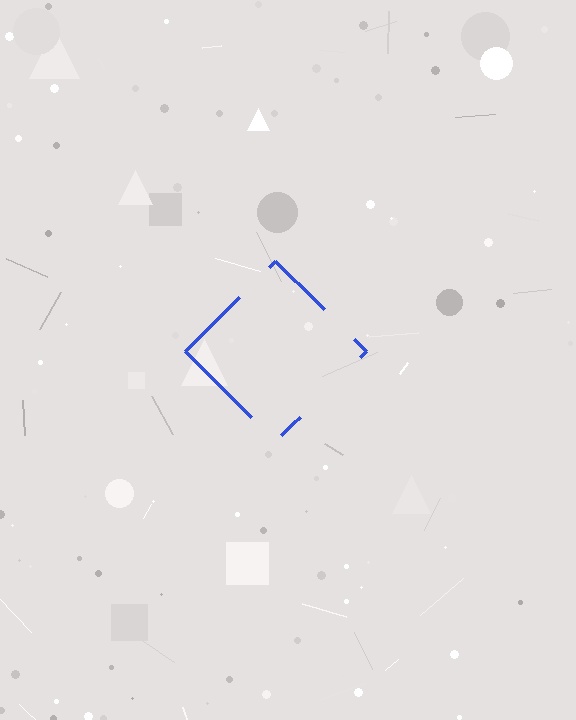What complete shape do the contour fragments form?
The contour fragments form a diamond.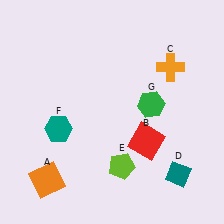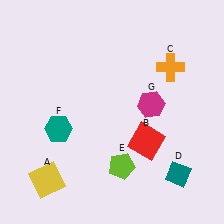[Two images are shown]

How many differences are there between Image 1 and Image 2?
There are 2 differences between the two images.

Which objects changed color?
A changed from orange to yellow. G changed from green to magenta.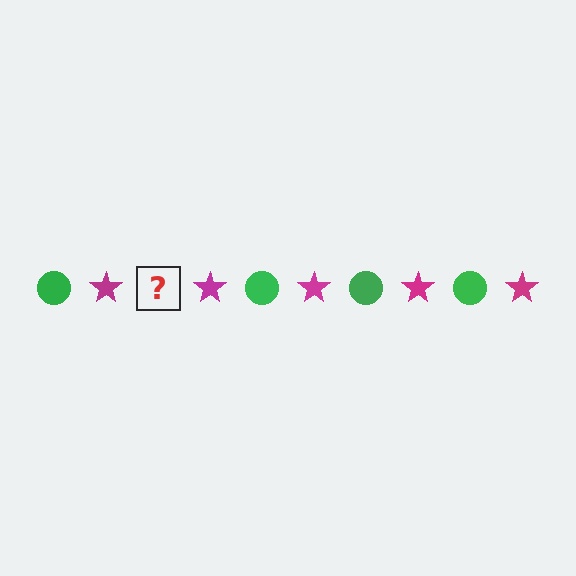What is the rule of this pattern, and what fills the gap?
The rule is that the pattern alternates between green circle and magenta star. The gap should be filled with a green circle.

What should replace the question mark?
The question mark should be replaced with a green circle.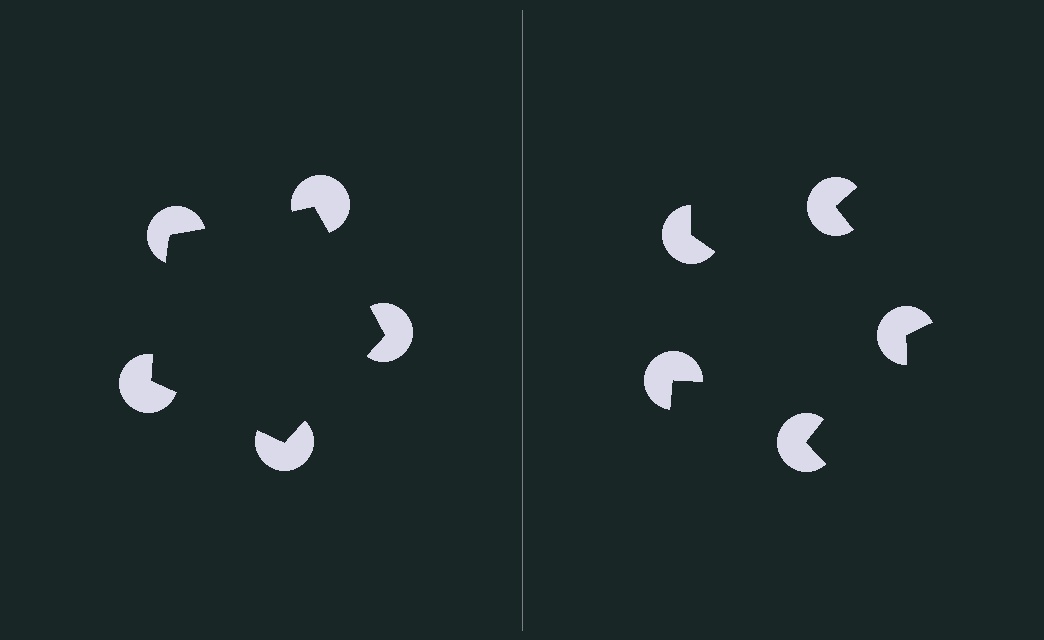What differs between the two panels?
The pac-man discs are positioned identically on both sides; only the wedge orientations differ. On the left they align to a pentagon; on the right they are misaligned.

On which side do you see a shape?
An illusory pentagon appears on the left side. On the right side the wedge cuts are rotated, so no coherent shape forms.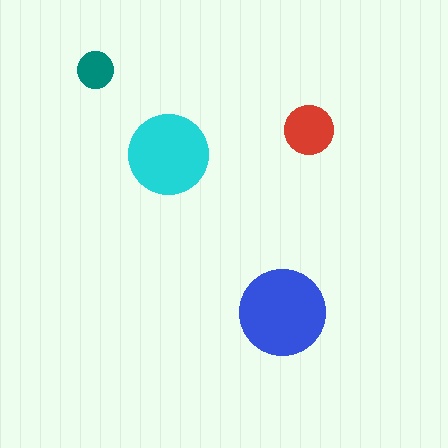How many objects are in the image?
There are 4 objects in the image.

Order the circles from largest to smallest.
the blue one, the cyan one, the red one, the teal one.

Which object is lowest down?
The blue circle is bottommost.